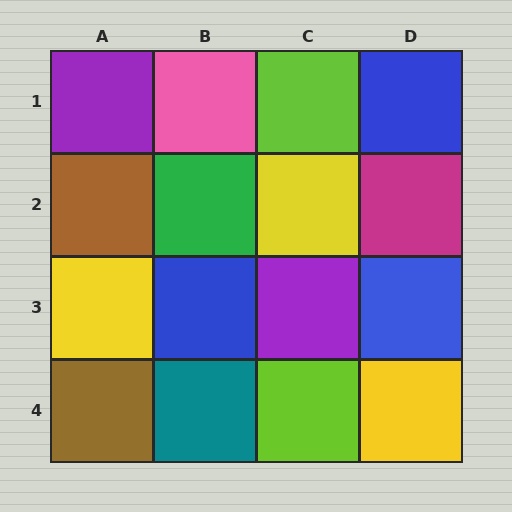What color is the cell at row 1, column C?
Lime.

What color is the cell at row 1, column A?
Purple.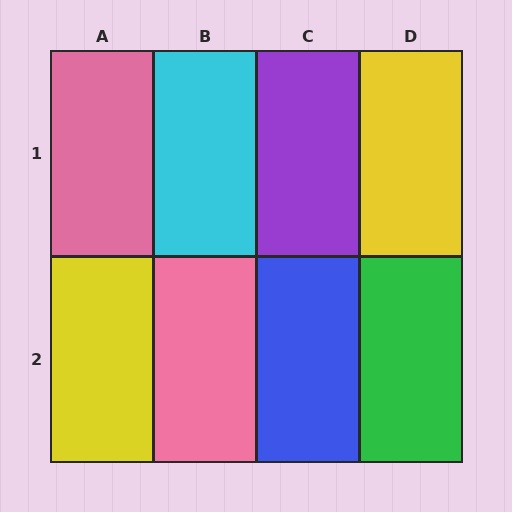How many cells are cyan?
1 cell is cyan.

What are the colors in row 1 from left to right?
Pink, cyan, purple, yellow.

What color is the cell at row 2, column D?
Green.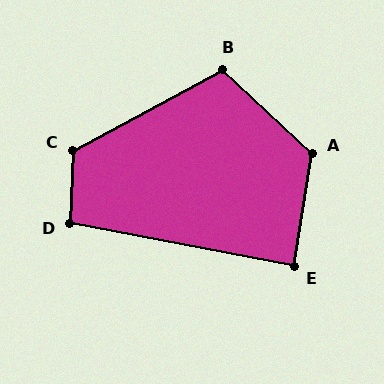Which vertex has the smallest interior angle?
E, at approximately 88 degrees.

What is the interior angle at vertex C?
Approximately 121 degrees (obtuse).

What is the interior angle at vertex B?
Approximately 109 degrees (obtuse).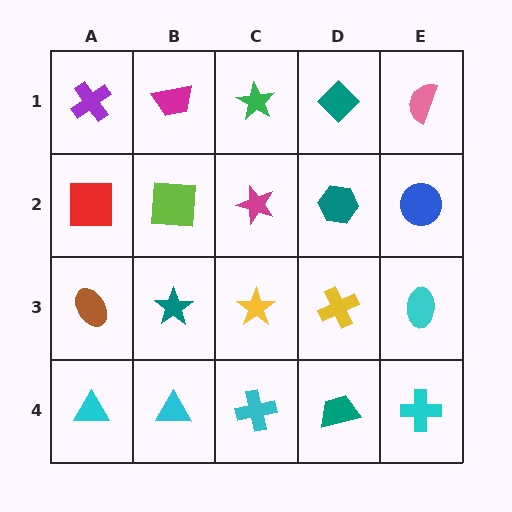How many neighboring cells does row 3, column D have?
4.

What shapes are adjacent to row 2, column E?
A pink semicircle (row 1, column E), a cyan ellipse (row 3, column E), a teal hexagon (row 2, column D).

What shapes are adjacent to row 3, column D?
A teal hexagon (row 2, column D), a teal trapezoid (row 4, column D), a yellow star (row 3, column C), a cyan ellipse (row 3, column E).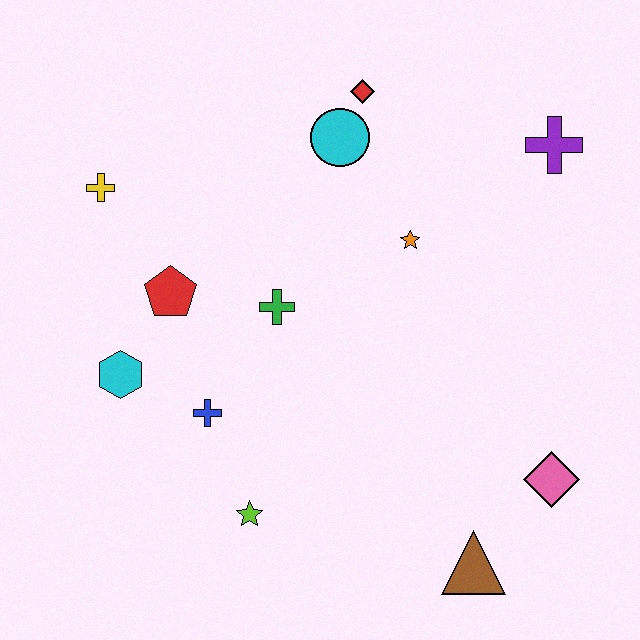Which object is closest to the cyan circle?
The red diamond is closest to the cyan circle.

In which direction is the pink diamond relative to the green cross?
The pink diamond is to the right of the green cross.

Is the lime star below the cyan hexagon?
Yes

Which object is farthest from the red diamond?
The brown triangle is farthest from the red diamond.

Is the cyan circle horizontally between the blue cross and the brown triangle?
Yes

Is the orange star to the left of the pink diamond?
Yes